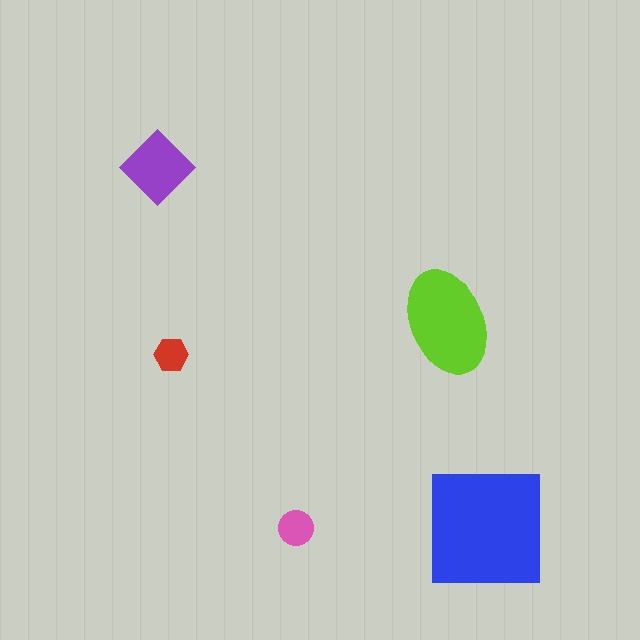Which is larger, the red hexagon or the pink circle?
The pink circle.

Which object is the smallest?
The red hexagon.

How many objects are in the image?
There are 5 objects in the image.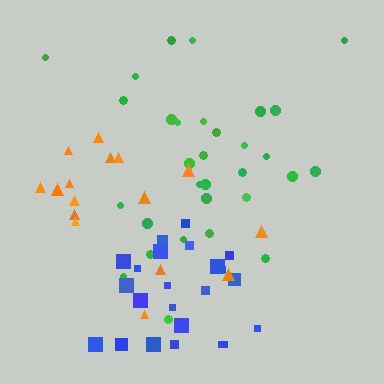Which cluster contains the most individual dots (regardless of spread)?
Green (31).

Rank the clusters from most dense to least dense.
blue, green, orange.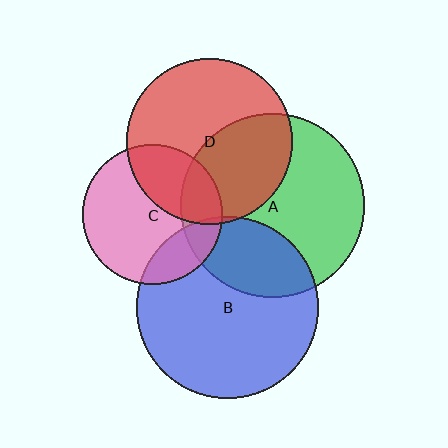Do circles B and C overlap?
Yes.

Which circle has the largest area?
Circle A (green).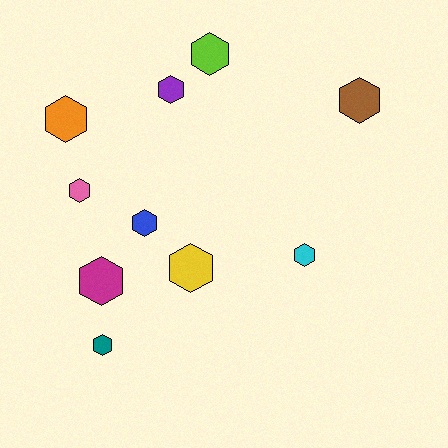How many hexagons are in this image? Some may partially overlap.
There are 10 hexagons.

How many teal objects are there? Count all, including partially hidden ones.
There is 1 teal object.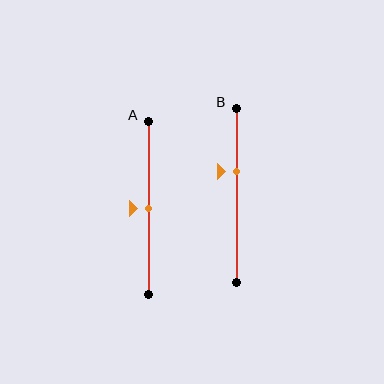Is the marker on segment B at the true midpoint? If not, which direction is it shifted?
No, the marker on segment B is shifted upward by about 14% of the segment length.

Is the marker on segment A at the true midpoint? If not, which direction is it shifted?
Yes, the marker on segment A is at the true midpoint.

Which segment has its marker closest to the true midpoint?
Segment A has its marker closest to the true midpoint.